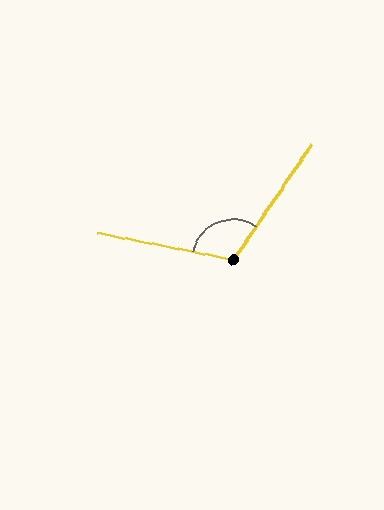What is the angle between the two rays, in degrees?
Approximately 113 degrees.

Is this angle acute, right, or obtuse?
It is obtuse.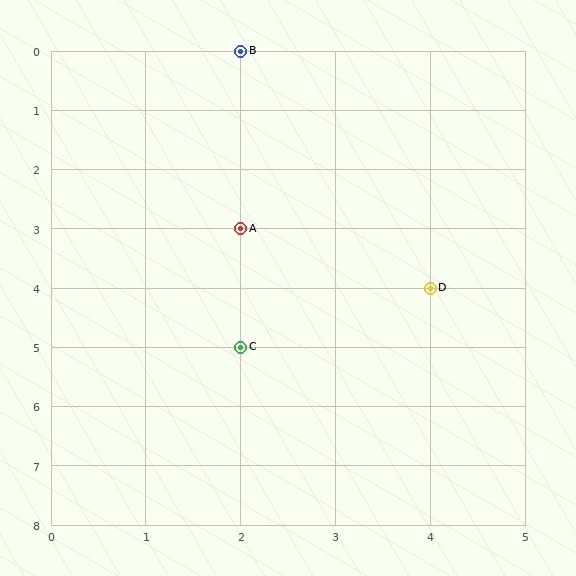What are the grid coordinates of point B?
Point B is at grid coordinates (2, 0).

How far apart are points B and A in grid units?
Points B and A are 3 rows apart.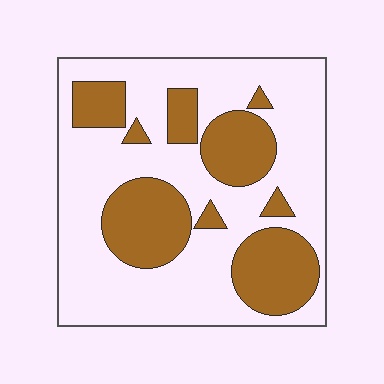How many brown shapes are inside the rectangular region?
9.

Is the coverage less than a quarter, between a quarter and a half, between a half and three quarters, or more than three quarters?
Between a quarter and a half.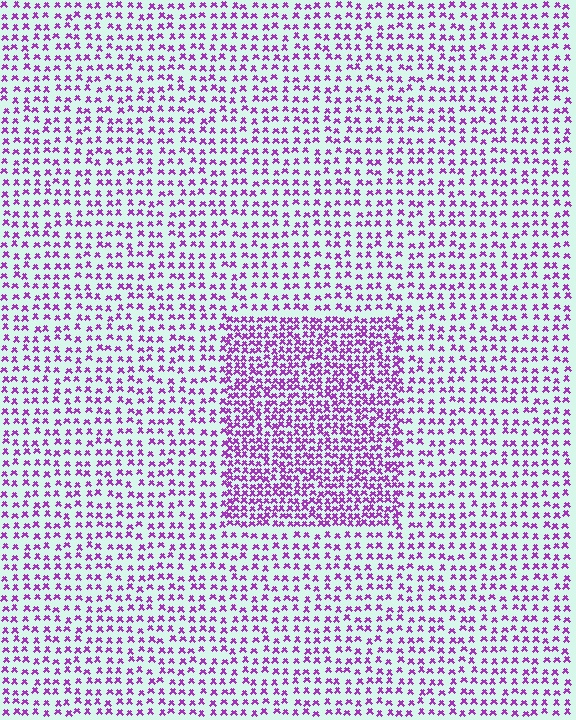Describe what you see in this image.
The image contains small purple elements arranged at two different densities. A rectangle-shaped region is visible where the elements are more densely packed than the surrounding area.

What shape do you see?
I see a rectangle.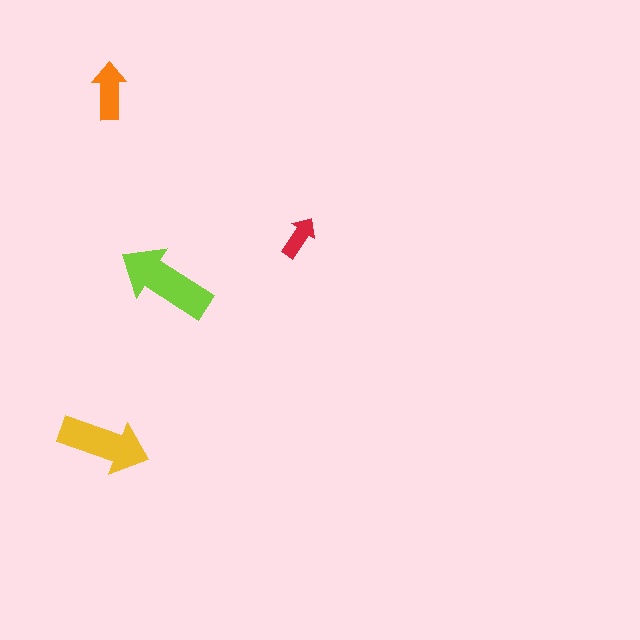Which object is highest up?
The orange arrow is topmost.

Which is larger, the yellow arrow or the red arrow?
The yellow one.